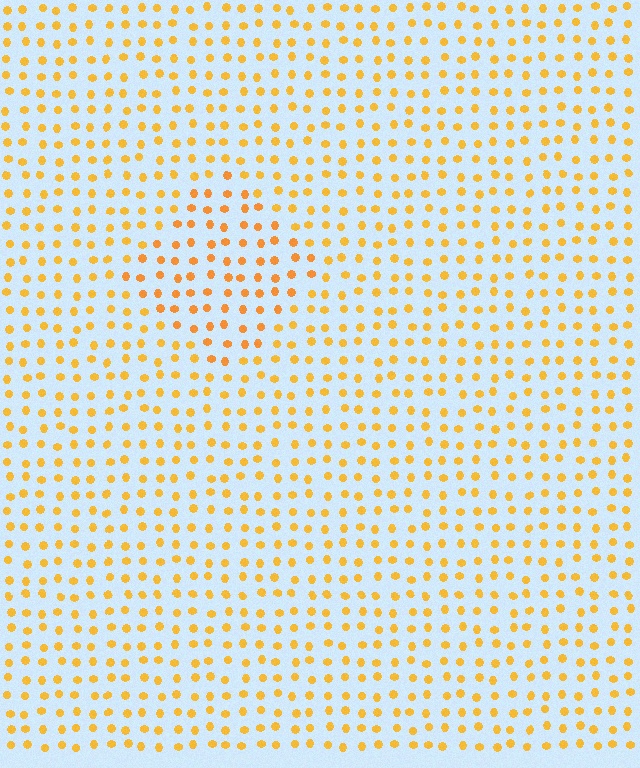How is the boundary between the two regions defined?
The boundary is defined purely by a slight shift in hue (about 14 degrees). Spacing, size, and orientation are identical on both sides.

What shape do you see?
I see a diamond.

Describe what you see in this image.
The image is filled with small yellow elements in a uniform arrangement. A diamond-shaped region is visible where the elements are tinted to a slightly different hue, forming a subtle color boundary.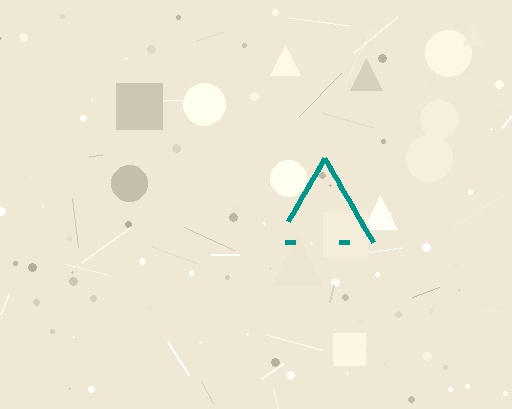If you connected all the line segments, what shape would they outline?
They would outline a triangle.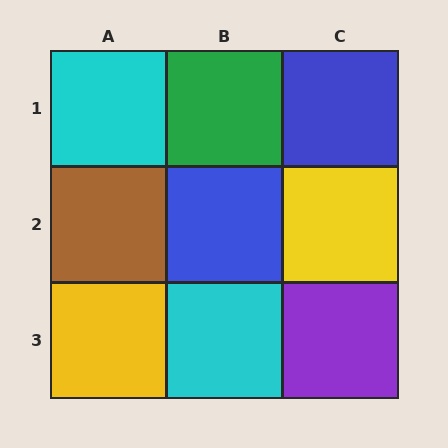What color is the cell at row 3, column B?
Cyan.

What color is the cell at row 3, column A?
Yellow.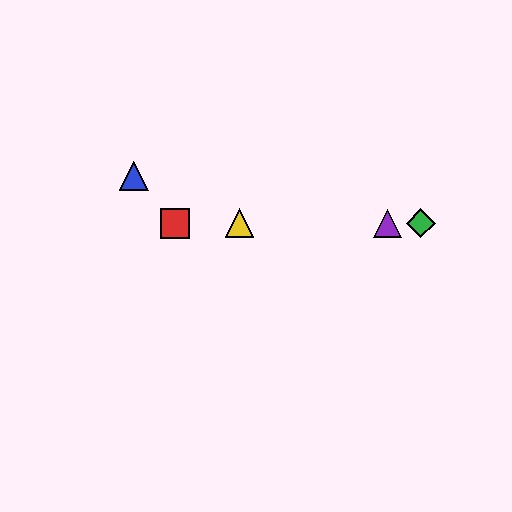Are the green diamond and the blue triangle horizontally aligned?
No, the green diamond is at y≈223 and the blue triangle is at y≈176.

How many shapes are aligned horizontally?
4 shapes (the red square, the green diamond, the yellow triangle, the purple triangle) are aligned horizontally.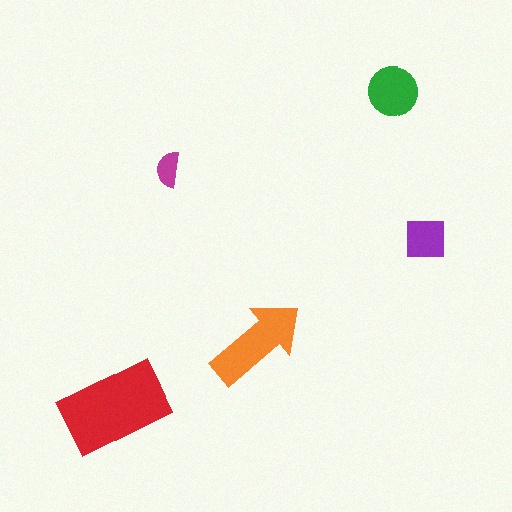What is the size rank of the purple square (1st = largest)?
4th.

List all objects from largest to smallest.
The red rectangle, the orange arrow, the green circle, the purple square, the magenta semicircle.